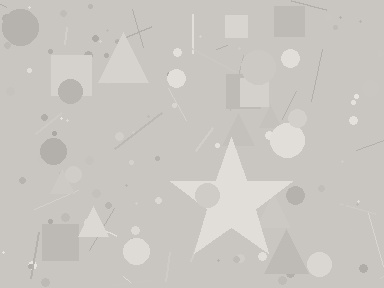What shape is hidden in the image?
A star is hidden in the image.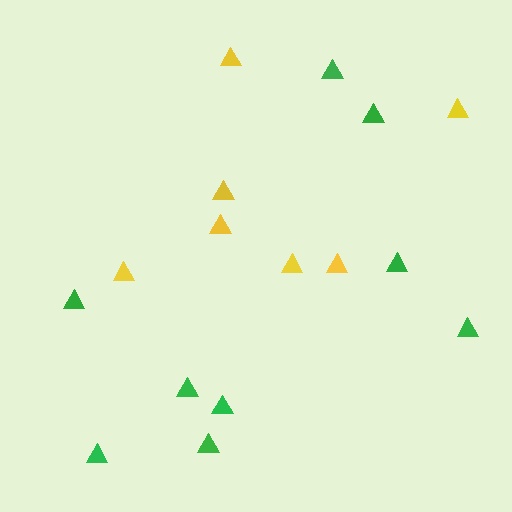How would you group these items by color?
There are 2 groups: one group of green triangles (9) and one group of yellow triangles (7).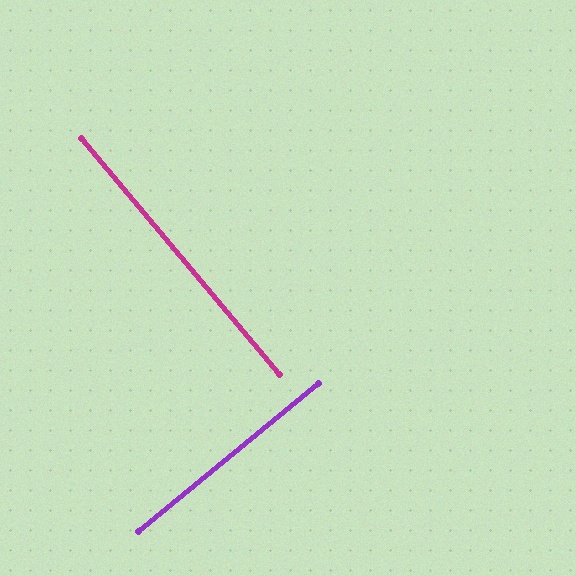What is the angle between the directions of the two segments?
Approximately 90 degrees.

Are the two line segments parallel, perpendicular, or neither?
Perpendicular — they meet at approximately 90°.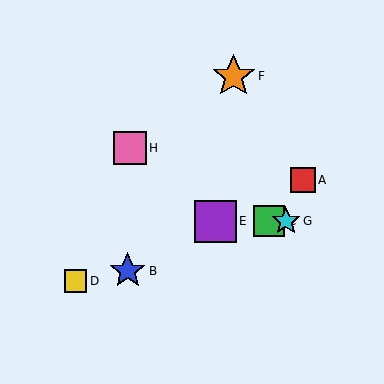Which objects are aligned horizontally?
Objects C, E, G are aligned horizontally.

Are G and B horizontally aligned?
No, G is at y≈221 and B is at y≈271.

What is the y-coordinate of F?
Object F is at y≈76.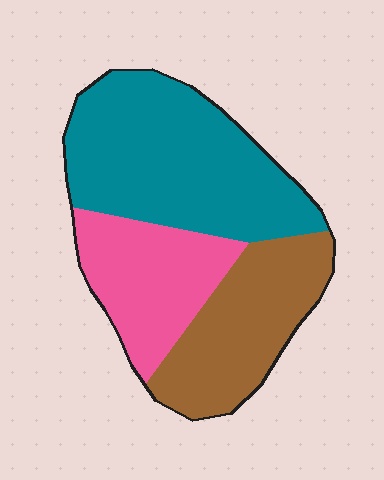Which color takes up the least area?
Pink, at roughly 25%.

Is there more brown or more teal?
Teal.